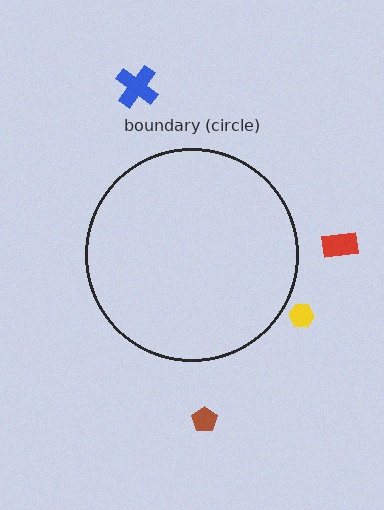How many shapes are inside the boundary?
0 inside, 4 outside.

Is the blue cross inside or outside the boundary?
Outside.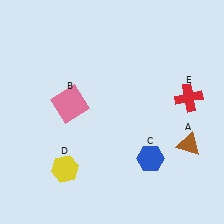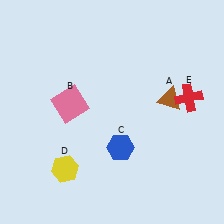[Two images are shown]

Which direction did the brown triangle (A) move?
The brown triangle (A) moved up.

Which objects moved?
The objects that moved are: the brown triangle (A), the blue hexagon (C).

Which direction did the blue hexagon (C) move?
The blue hexagon (C) moved left.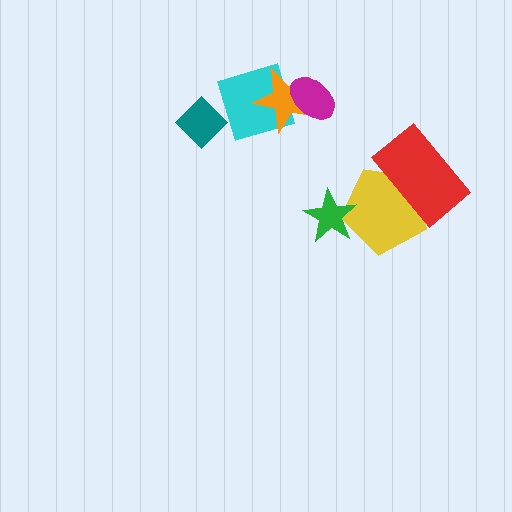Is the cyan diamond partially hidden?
Yes, it is partially covered by another shape.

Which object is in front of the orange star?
The magenta ellipse is in front of the orange star.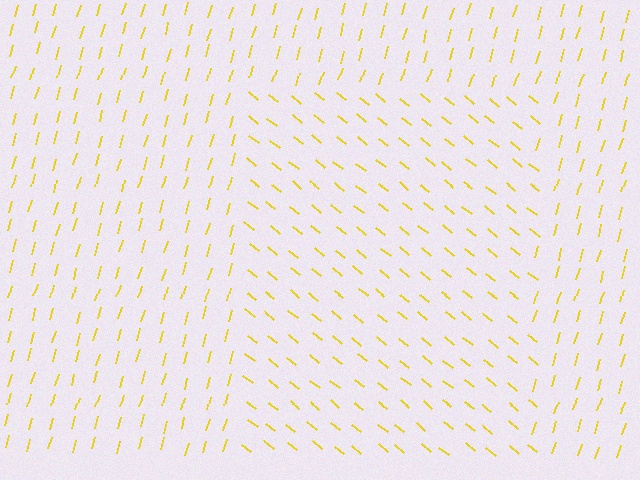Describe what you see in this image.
The image is filled with small yellow line segments. A rectangle region in the image has lines oriented differently from the surrounding lines, creating a visible texture boundary.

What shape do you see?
I see a rectangle.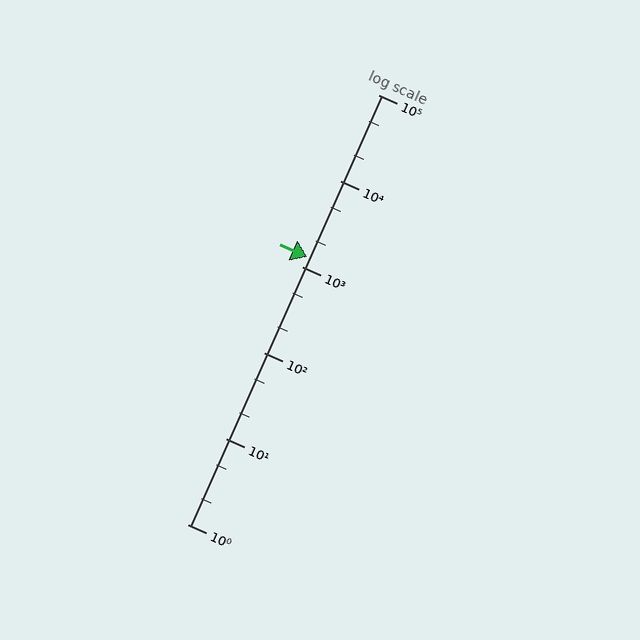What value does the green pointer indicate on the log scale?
The pointer indicates approximately 1300.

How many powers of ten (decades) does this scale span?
The scale spans 5 decades, from 1 to 100000.